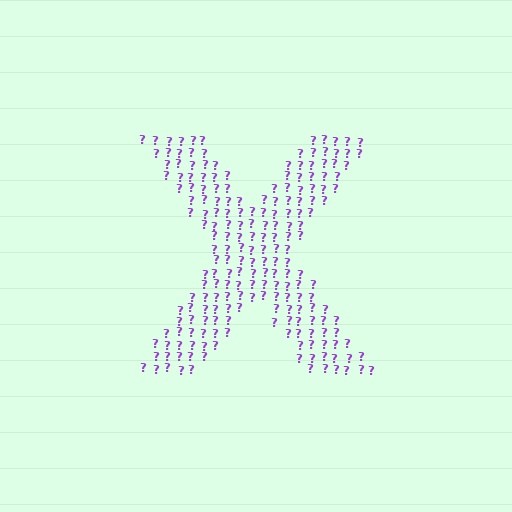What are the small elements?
The small elements are question marks.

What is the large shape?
The large shape is the letter X.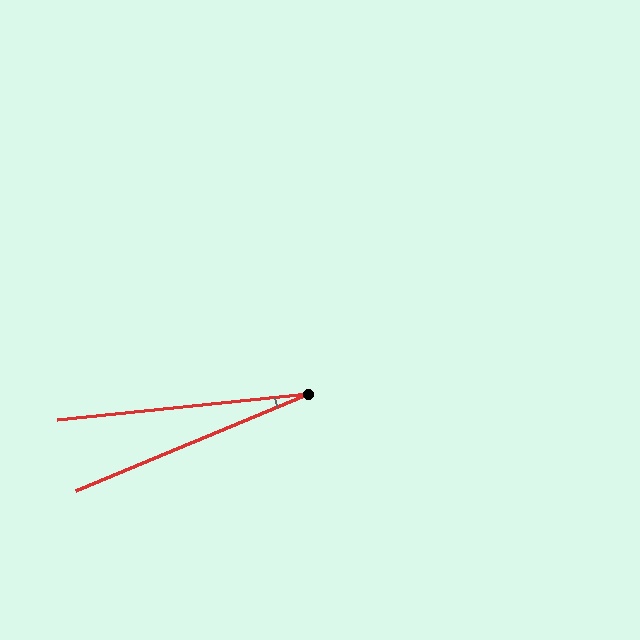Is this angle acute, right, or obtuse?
It is acute.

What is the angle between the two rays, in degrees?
Approximately 17 degrees.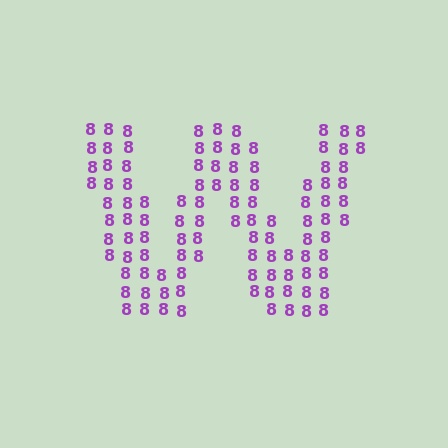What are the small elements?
The small elements are digit 8's.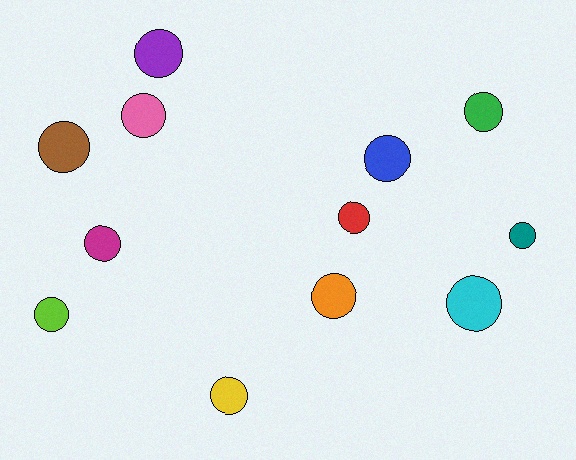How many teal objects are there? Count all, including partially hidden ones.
There is 1 teal object.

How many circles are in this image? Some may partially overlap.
There are 12 circles.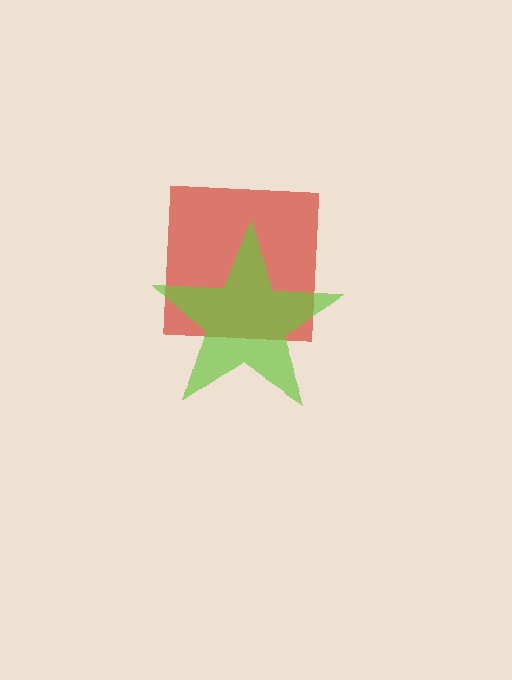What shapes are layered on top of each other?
The layered shapes are: a red square, a lime star.